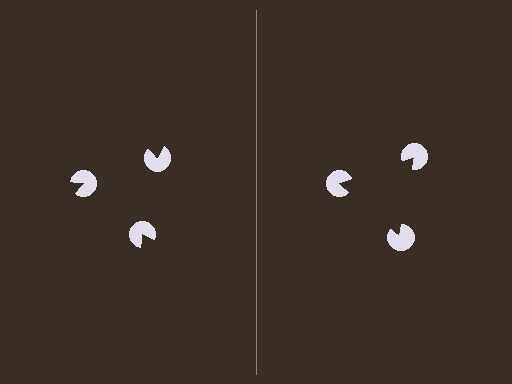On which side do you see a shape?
An illusory triangle appears on the right side. On the left side the wedge cuts are rotated, so no coherent shape forms.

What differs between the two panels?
The pac-man discs are positioned identically on both sides; only the wedge orientations differ. On the right they align to a triangle; on the left they are misaligned.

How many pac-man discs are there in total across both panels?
6 — 3 on each side.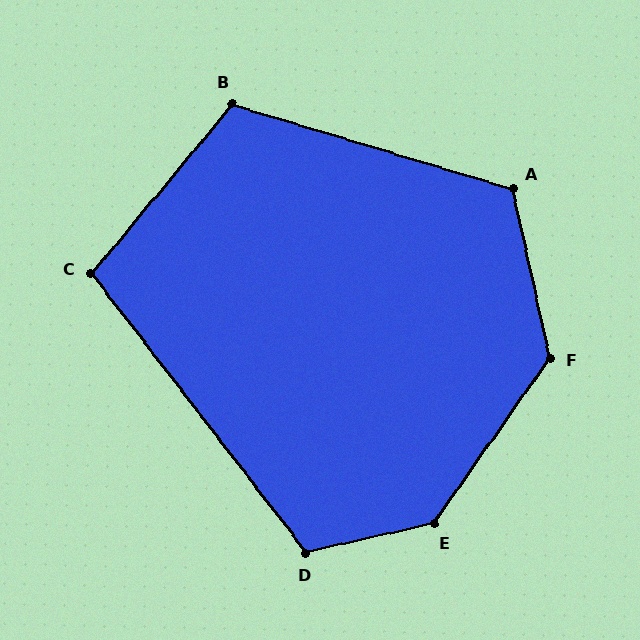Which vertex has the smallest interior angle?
C, at approximately 103 degrees.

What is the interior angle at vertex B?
Approximately 113 degrees (obtuse).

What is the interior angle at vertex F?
Approximately 132 degrees (obtuse).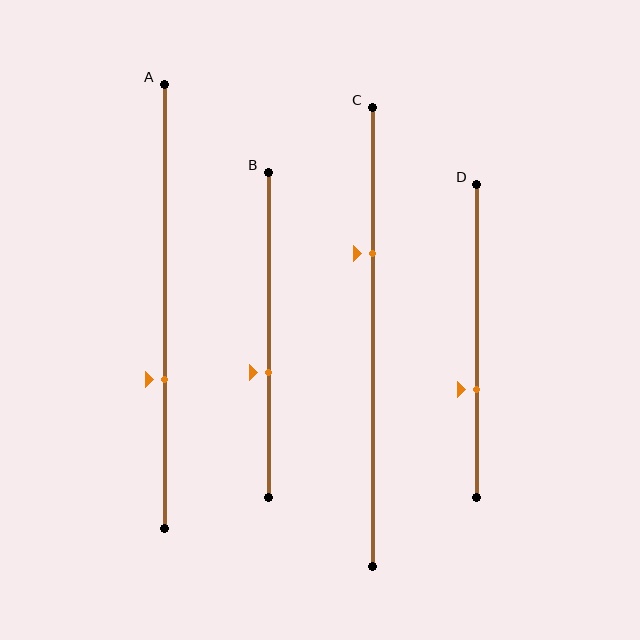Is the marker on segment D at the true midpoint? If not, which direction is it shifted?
No, the marker on segment D is shifted downward by about 16% of the segment length.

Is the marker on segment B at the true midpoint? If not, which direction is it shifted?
No, the marker on segment B is shifted downward by about 12% of the segment length.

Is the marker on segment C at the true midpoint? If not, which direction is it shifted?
No, the marker on segment C is shifted upward by about 18% of the segment length.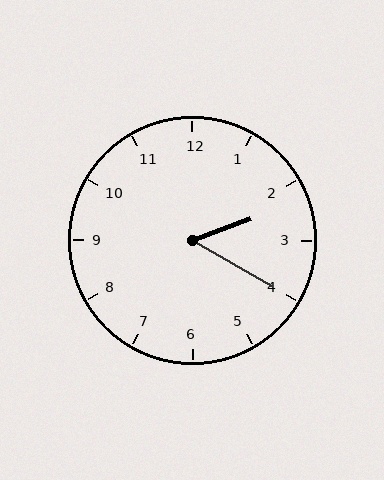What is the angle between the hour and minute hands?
Approximately 50 degrees.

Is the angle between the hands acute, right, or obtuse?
It is acute.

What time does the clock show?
2:20.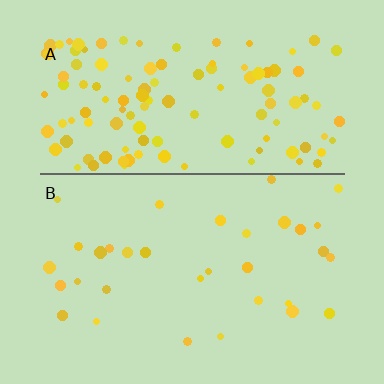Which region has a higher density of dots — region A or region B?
A (the top).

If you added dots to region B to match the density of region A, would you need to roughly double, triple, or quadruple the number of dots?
Approximately quadruple.